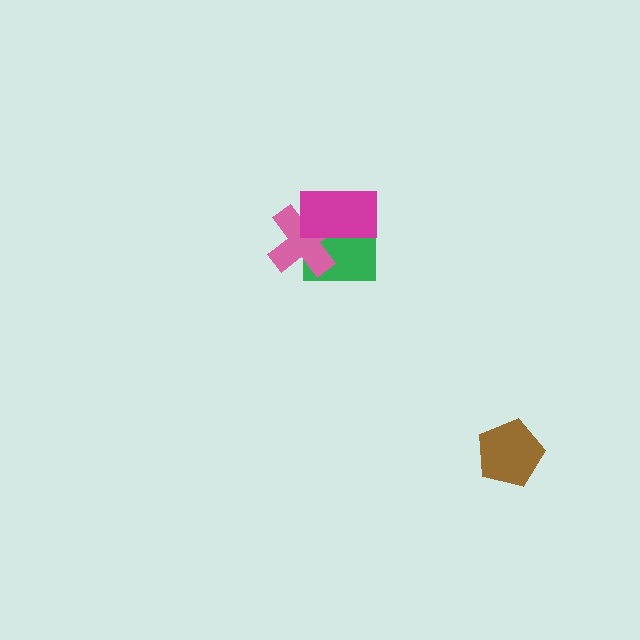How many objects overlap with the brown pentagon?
0 objects overlap with the brown pentagon.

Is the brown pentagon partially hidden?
No, no other shape covers it.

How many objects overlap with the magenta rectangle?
2 objects overlap with the magenta rectangle.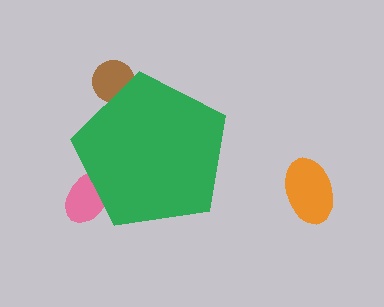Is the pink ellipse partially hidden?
Yes, the pink ellipse is partially hidden behind the green pentagon.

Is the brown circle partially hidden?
Yes, the brown circle is partially hidden behind the green pentagon.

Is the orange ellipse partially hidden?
No, the orange ellipse is fully visible.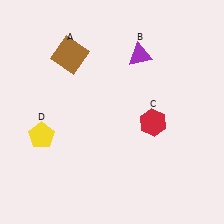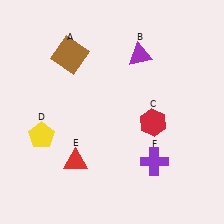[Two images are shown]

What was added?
A red triangle (E), a purple cross (F) were added in Image 2.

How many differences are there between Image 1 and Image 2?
There are 2 differences between the two images.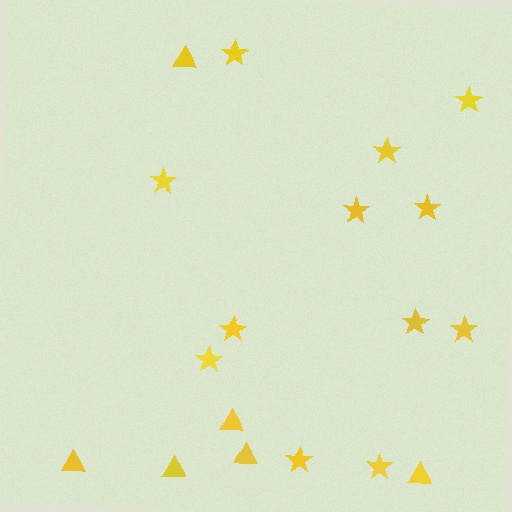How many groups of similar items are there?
There are 2 groups: one group of stars (12) and one group of triangles (6).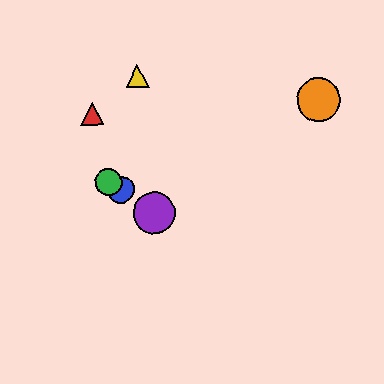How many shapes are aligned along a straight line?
3 shapes (the blue circle, the green circle, the purple circle) are aligned along a straight line.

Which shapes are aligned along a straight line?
The blue circle, the green circle, the purple circle are aligned along a straight line.